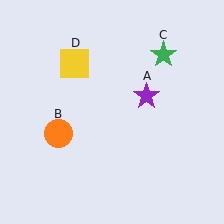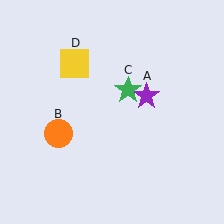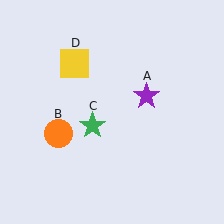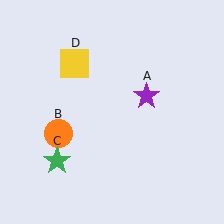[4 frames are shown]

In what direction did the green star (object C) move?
The green star (object C) moved down and to the left.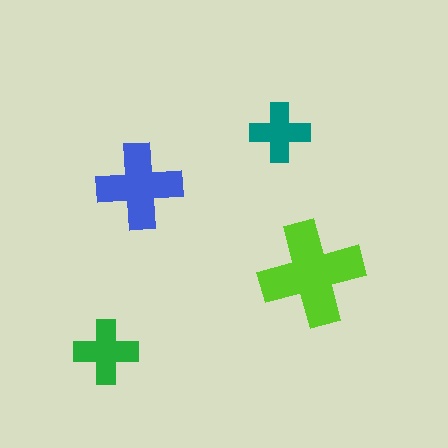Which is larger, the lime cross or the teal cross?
The lime one.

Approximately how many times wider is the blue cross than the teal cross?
About 1.5 times wider.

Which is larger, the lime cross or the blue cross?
The lime one.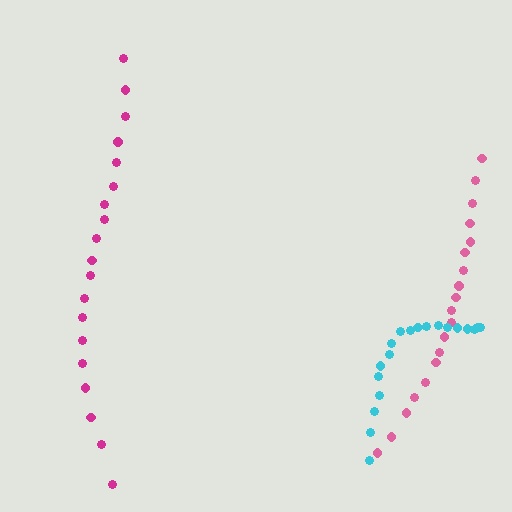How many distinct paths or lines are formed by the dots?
There are 3 distinct paths.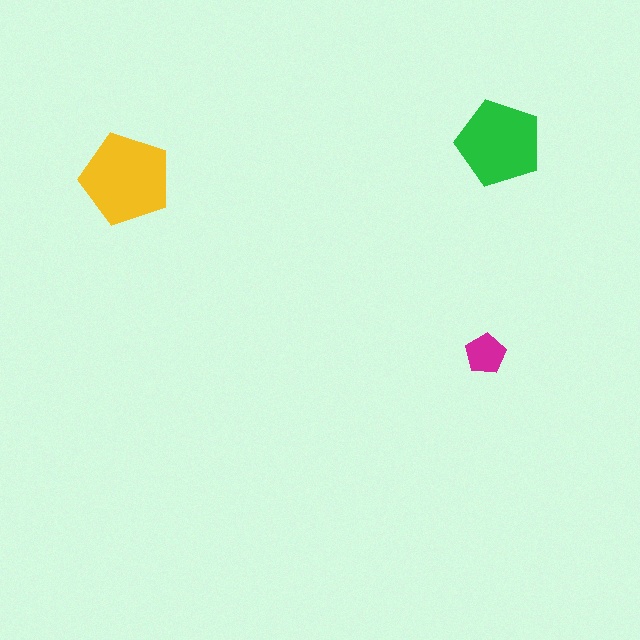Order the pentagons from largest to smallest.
the yellow one, the green one, the magenta one.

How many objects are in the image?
There are 3 objects in the image.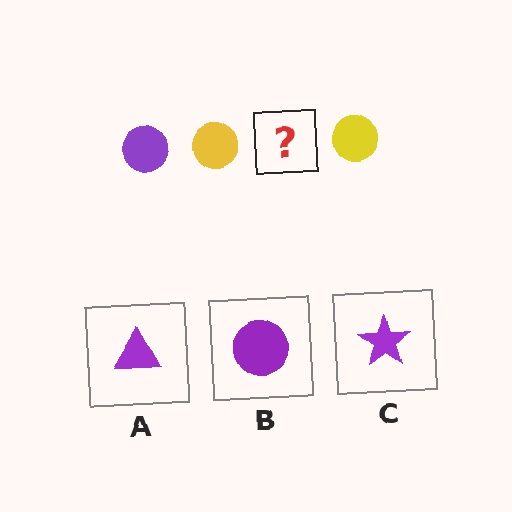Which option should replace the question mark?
Option B.